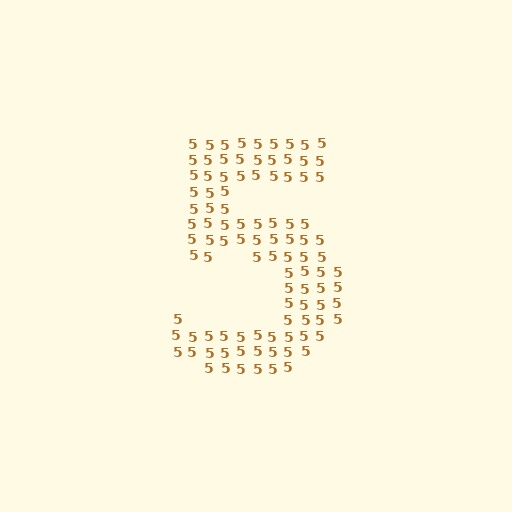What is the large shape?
The large shape is the digit 5.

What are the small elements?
The small elements are digit 5's.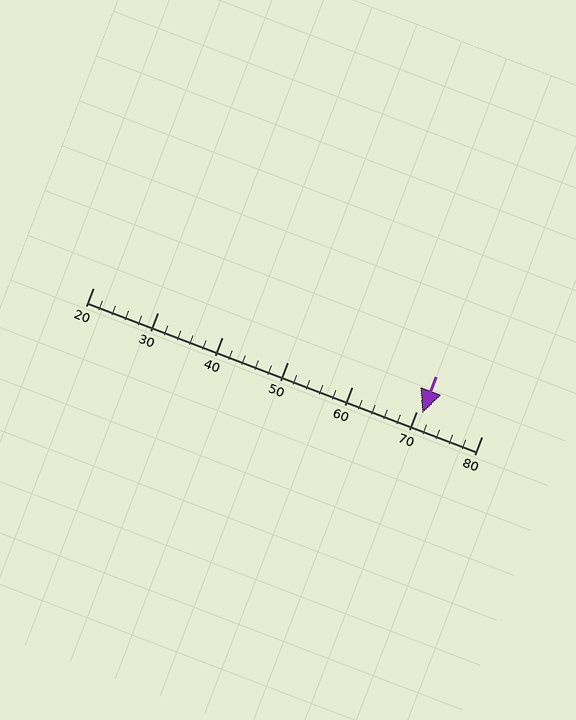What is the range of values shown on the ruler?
The ruler shows values from 20 to 80.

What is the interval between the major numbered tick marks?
The major tick marks are spaced 10 units apart.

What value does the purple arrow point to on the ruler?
The purple arrow points to approximately 71.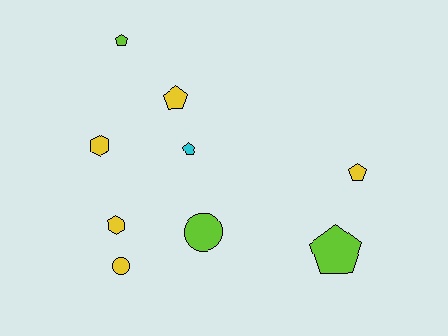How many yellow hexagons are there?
There are 2 yellow hexagons.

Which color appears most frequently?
Yellow, with 5 objects.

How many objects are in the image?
There are 9 objects.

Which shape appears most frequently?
Pentagon, with 5 objects.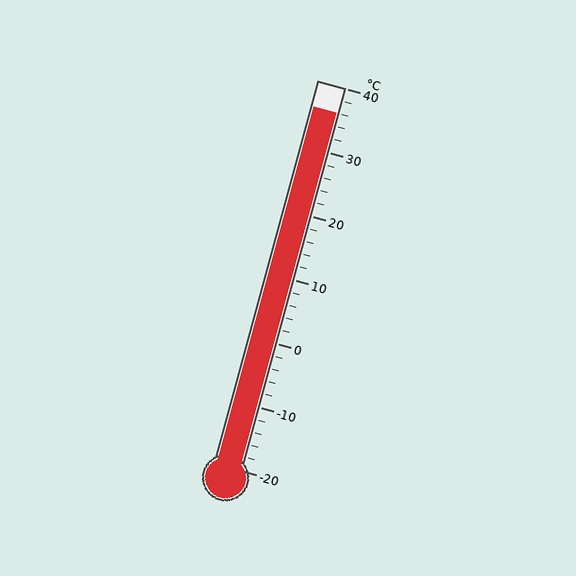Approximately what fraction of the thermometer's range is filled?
The thermometer is filled to approximately 95% of its range.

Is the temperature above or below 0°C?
The temperature is above 0°C.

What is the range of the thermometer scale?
The thermometer scale ranges from -20°C to 40°C.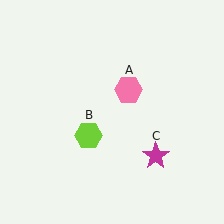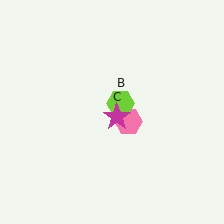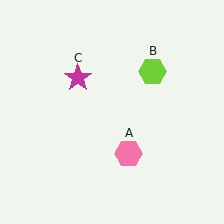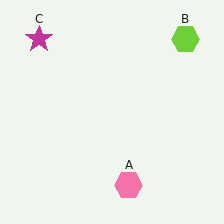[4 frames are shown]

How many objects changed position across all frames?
3 objects changed position: pink hexagon (object A), lime hexagon (object B), magenta star (object C).